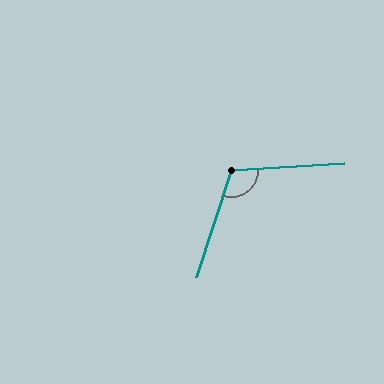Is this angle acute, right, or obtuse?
It is obtuse.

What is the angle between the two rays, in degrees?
Approximately 112 degrees.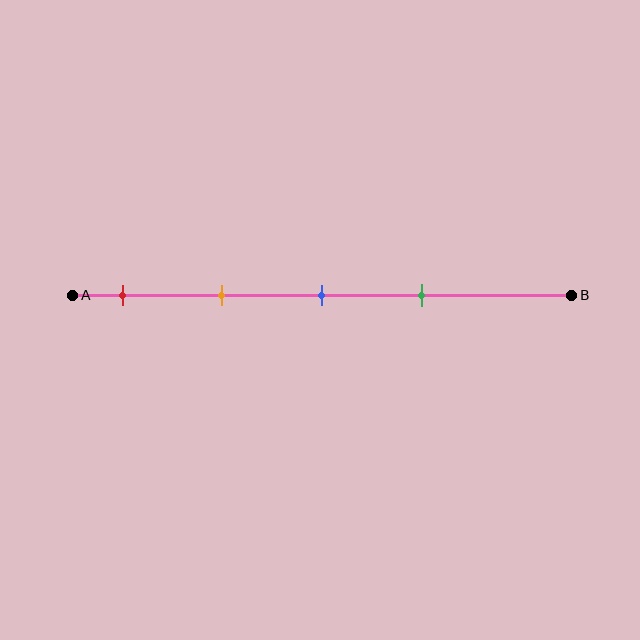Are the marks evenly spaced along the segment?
Yes, the marks are approximately evenly spaced.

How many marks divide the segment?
There are 4 marks dividing the segment.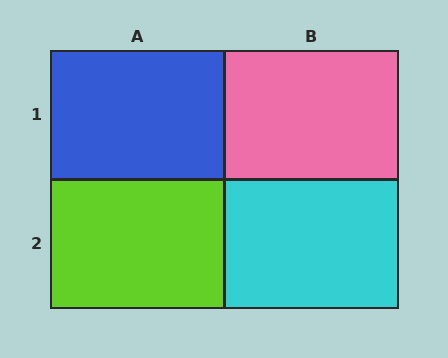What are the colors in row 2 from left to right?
Lime, cyan.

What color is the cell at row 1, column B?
Pink.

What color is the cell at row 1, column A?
Blue.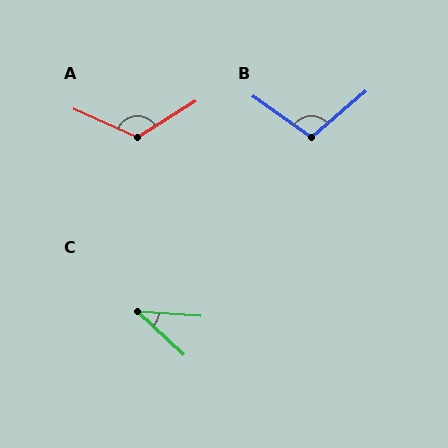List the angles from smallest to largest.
C (39°), B (104°), A (124°).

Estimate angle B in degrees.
Approximately 104 degrees.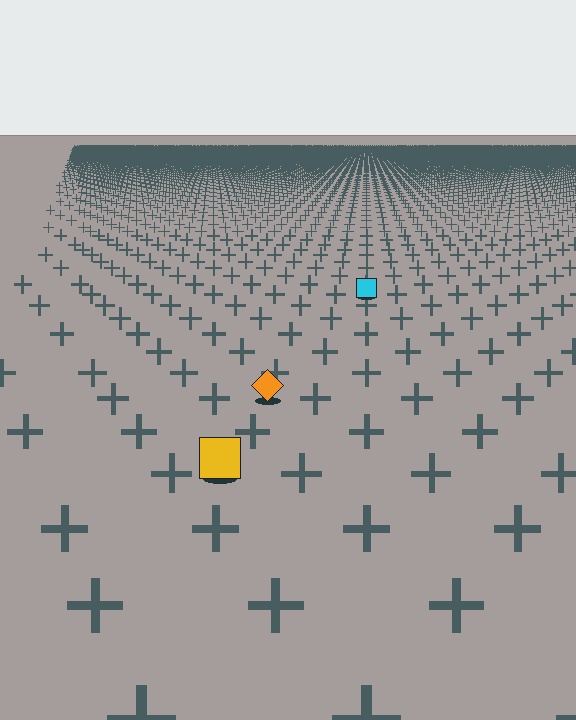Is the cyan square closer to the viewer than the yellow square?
No. The yellow square is closer — you can tell from the texture gradient: the ground texture is coarser near it.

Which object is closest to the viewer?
The yellow square is closest. The texture marks near it are larger and more spread out.